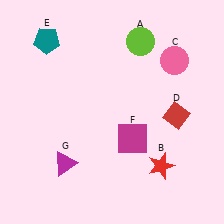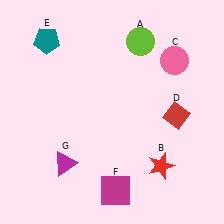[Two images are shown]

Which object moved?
The magenta square (F) moved down.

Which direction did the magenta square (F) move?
The magenta square (F) moved down.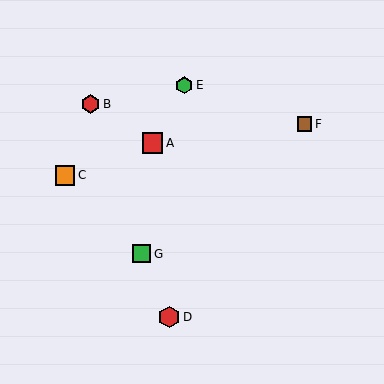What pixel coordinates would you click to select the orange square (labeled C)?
Click at (65, 175) to select the orange square C.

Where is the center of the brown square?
The center of the brown square is at (304, 124).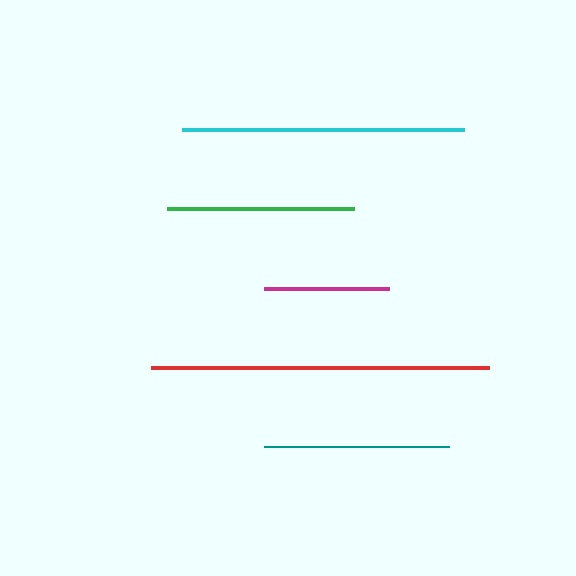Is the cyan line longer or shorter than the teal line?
The cyan line is longer than the teal line.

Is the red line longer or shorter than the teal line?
The red line is longer than the teal line.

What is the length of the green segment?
The green segment is approximately 188 pixels long.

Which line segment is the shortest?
The magenta line is the shortest at approximately 125 pixels.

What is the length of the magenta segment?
The magenta segment is approximately 125 pixels long.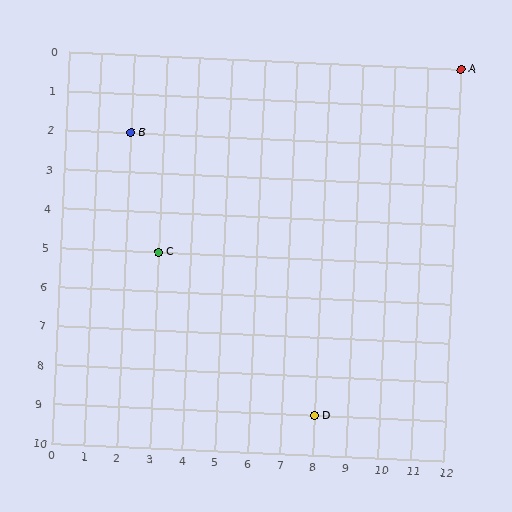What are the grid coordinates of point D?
Point D is at grid coordinates (8, 9).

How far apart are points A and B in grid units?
Points A and B are 10 columns and 2 rows apart (about 10.2 grid units diagonally).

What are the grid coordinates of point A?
Point A is at grid coordinates (12, 0).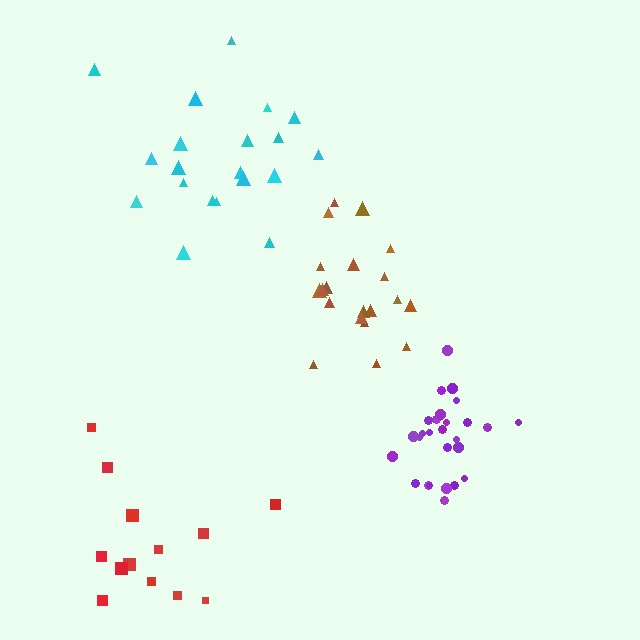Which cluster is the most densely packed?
Purple.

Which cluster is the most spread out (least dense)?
Cyan.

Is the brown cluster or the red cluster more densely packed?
Brown.